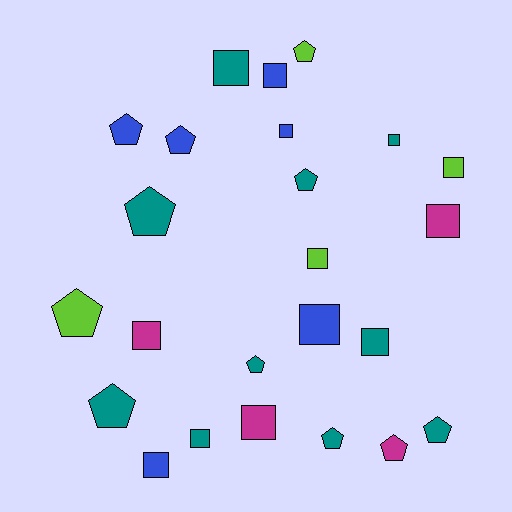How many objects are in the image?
There are 24 objects.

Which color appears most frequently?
Teal, with 10 objects.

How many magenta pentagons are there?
There is 1 magenta pentagon.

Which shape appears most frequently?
Square, with 13 objects.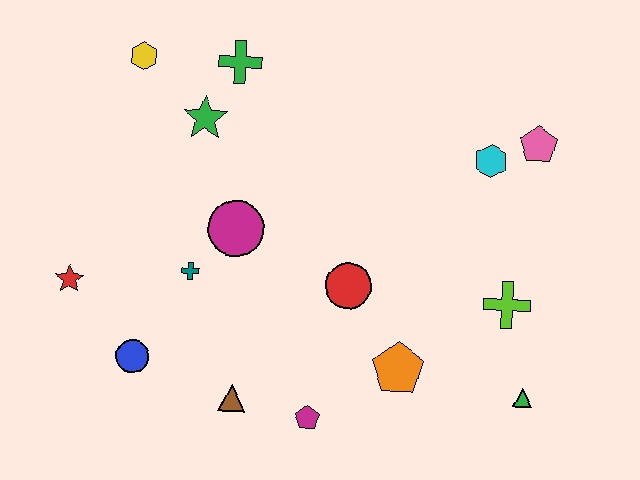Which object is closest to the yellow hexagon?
The green star is closest to the yellow hexagon.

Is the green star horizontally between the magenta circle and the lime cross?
No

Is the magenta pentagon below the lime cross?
Yes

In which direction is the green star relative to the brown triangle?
The green star is above the brown triangle.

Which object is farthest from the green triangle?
The yellow hexagon is farthest from the green triangle.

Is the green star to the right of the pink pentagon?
No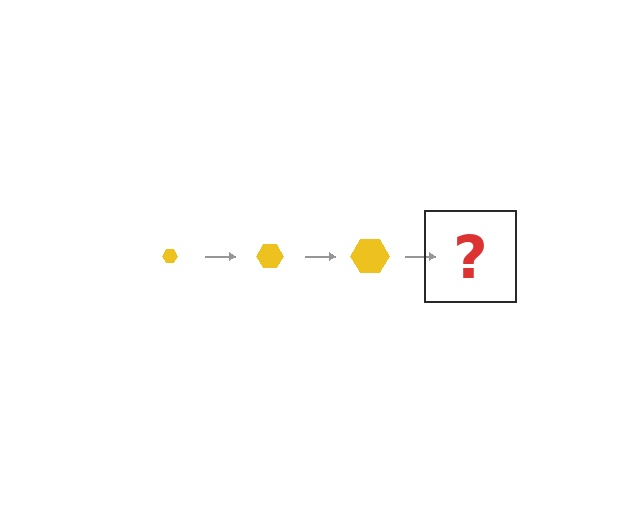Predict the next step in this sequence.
The next step is a yellow hexagon, larger than the previous one.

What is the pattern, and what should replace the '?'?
The pattern is that the hexagon gets progressively larger each step. The '?' should be a yellow hexagon, larger than the previous one.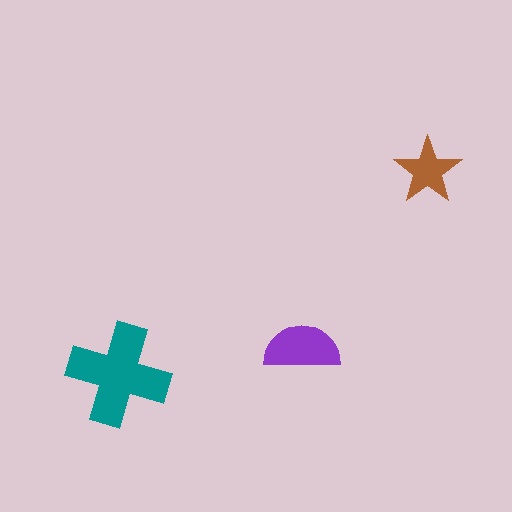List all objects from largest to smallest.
The teal cross, the purple semicircle, the brown star.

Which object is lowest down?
The teal cross is bottommost.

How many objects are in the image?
There are 3 objects in the image.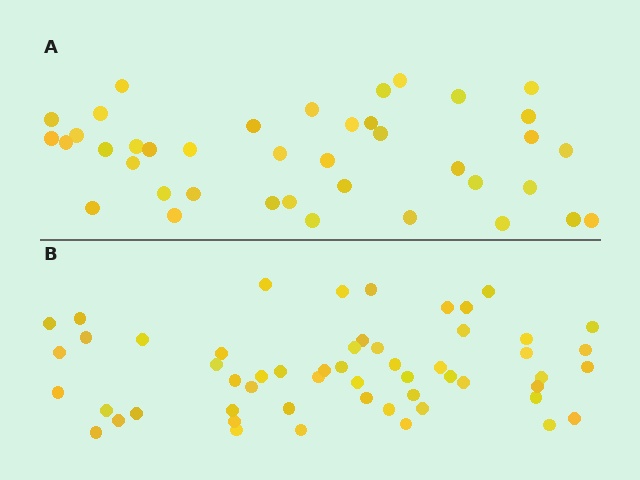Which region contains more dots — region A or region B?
Region B (the bottom region) has more dots.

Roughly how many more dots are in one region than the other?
Region B has approximately 15 more dots than region A.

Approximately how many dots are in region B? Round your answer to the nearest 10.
About 60 dots. (The exact count is 55, which rounds to 60.)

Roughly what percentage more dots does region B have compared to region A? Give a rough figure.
About 40% more.